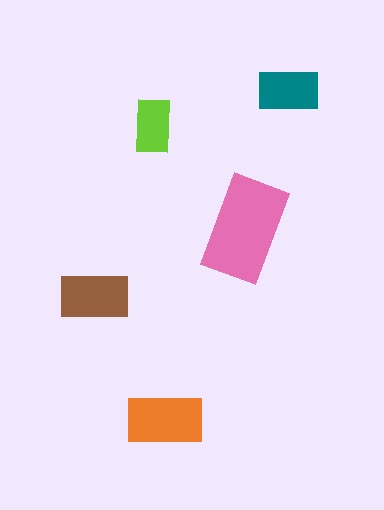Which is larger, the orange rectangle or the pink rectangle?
The pink one.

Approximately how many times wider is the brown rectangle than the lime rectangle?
About 1.5 times wider.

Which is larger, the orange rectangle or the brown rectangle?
The orange one.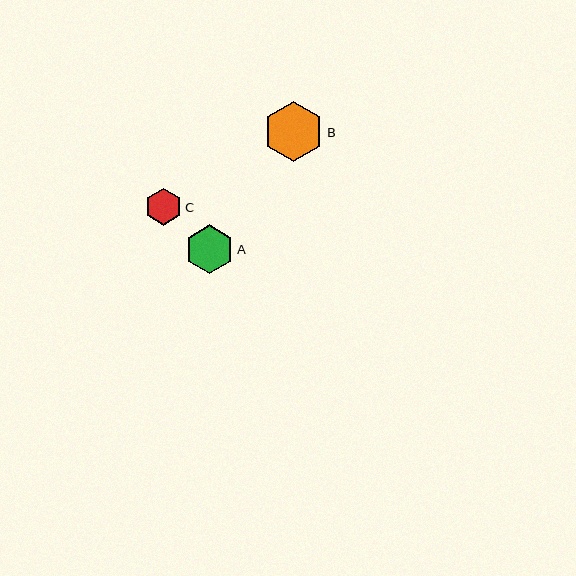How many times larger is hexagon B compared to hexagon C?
Hexagon B is approximately 1.6 times the size of hexagon C.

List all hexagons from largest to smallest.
From largest to smallest: B, A, C.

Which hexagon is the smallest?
Hexagon C is the smallest with a size of approximately 37 pixels.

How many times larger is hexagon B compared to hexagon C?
Hexagon B is approximately 1.6 times the size of hexagon C.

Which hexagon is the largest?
Hexagon B is the largest with a size of approximately 60 pixels.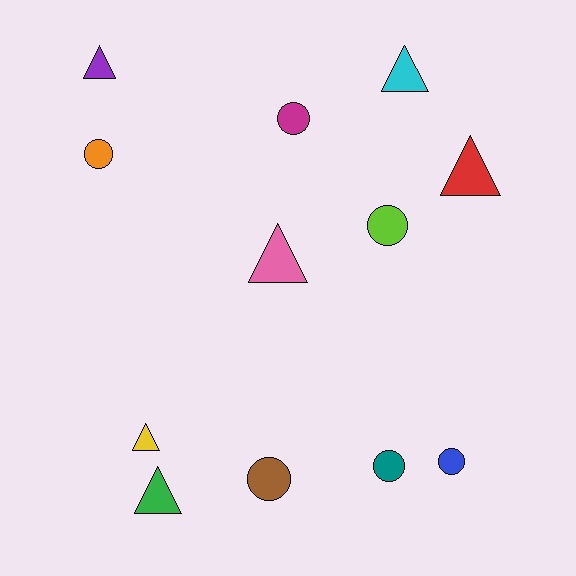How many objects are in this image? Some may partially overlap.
There are 12 objects.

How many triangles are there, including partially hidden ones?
There are 6 triangles.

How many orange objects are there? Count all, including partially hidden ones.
There is 1 orange object.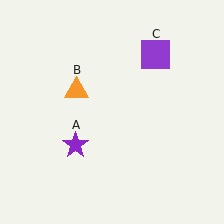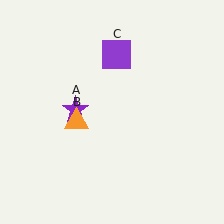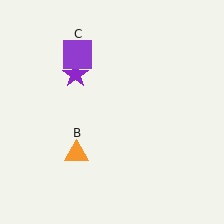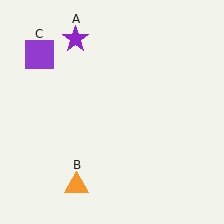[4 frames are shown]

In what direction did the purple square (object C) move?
The purple square (object C) moved left.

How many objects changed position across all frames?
3 objects changed position: purple star (object A), orange triangle (object B), purple square (object C).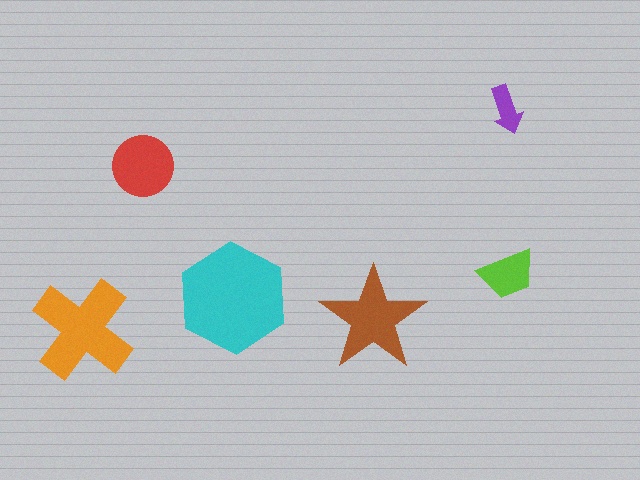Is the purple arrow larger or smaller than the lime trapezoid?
Smaller.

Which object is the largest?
The cyan hexagon.